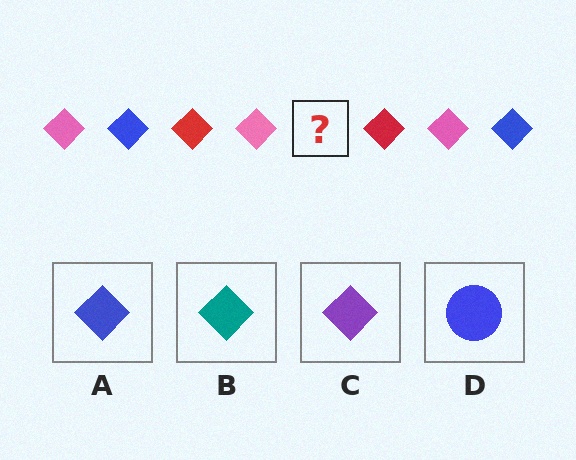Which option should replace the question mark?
Option A.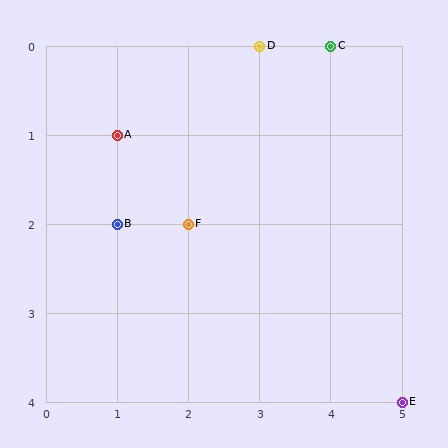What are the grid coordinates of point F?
Point F is at grid coordinates (2, 2).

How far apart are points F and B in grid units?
Points F and B are 1 column apart.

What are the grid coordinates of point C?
Point C is at grid coordinates (4, 0).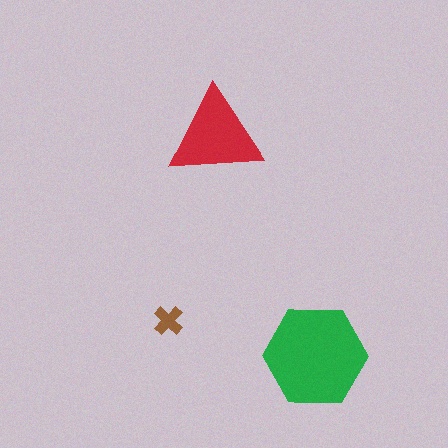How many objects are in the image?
There are 3 objects in the image.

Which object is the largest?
The green hexagon.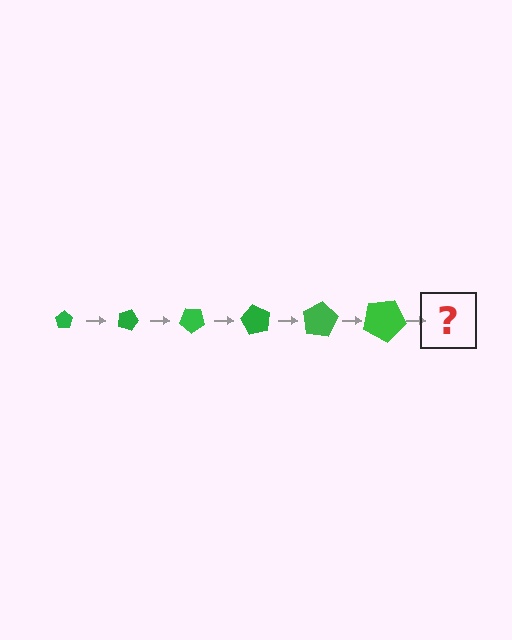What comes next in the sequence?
The next element should be a pentagon, larger than the previous one and rotated 120 degrees from the start.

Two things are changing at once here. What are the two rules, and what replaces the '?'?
The two rules are that the pentagon grows larger each step and it rotates 20 degrees each step. The '?' should be a pentagon, larger than the previous one and rotated 120 degrees from the start.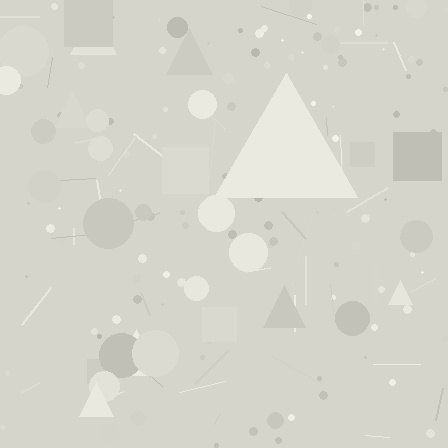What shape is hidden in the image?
A triangle is hidden in the image.